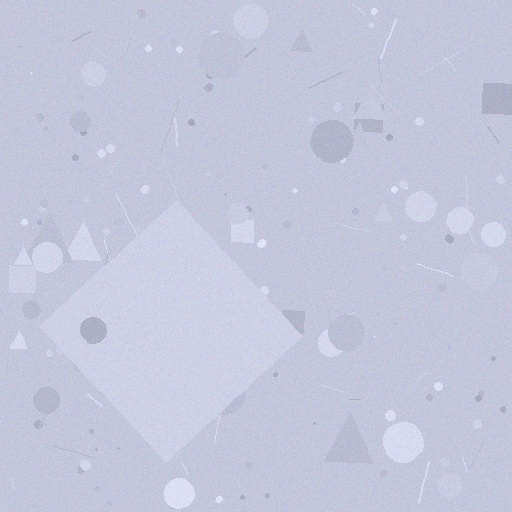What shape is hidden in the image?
A diamond is hidden in the image.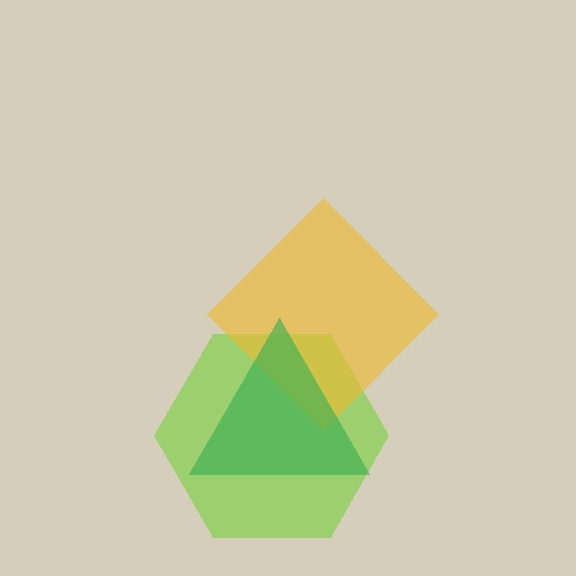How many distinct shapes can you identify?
There are 3 distinct shapes: a lime hexagon, a yellow diamond, a green triangle.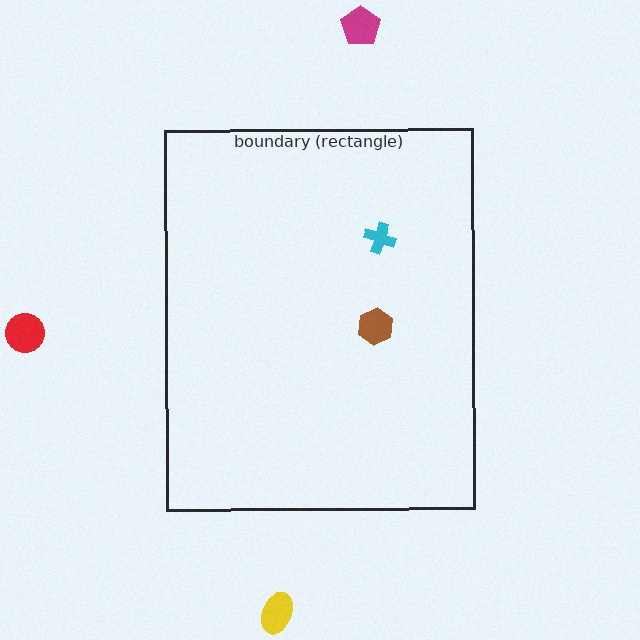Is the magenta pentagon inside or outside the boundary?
Outside.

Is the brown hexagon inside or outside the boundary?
Inside.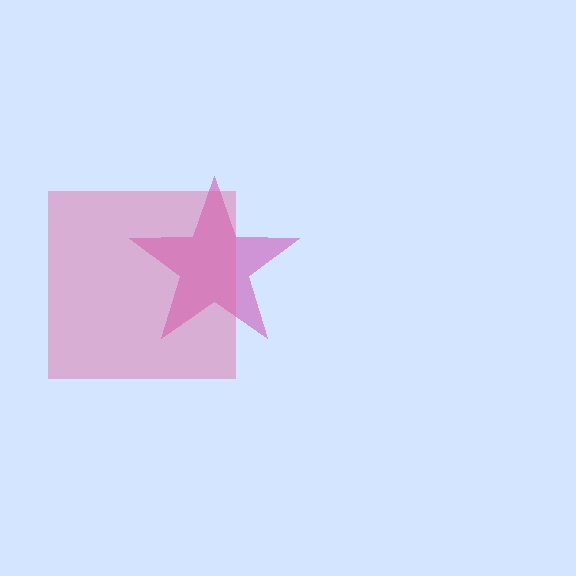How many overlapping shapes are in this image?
There are 2 overlapping shapes in the image.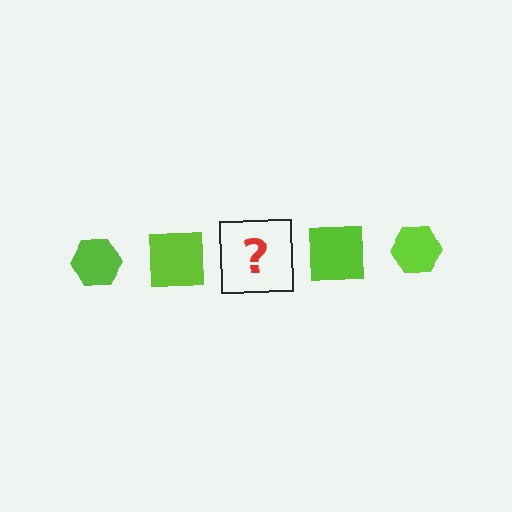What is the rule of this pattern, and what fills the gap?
The rule is that the pattern cycles through hexagon, square shapes in lime. The gap should be filled with a lime hexagon.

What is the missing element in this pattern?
The missing element is a lime hexagon.